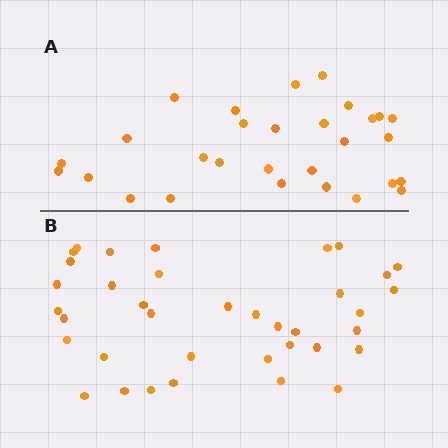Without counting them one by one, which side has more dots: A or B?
Region B (the bottom region) has more dots.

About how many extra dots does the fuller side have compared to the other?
Region B has roughly 8 or so more dots than region A.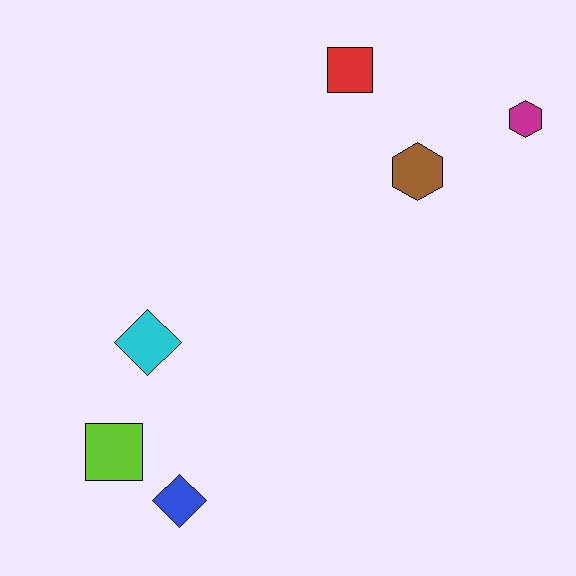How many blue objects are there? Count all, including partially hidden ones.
There is 1 blue object.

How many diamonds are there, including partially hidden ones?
There are 2 diamonds.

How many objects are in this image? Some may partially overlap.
There are 6 objects.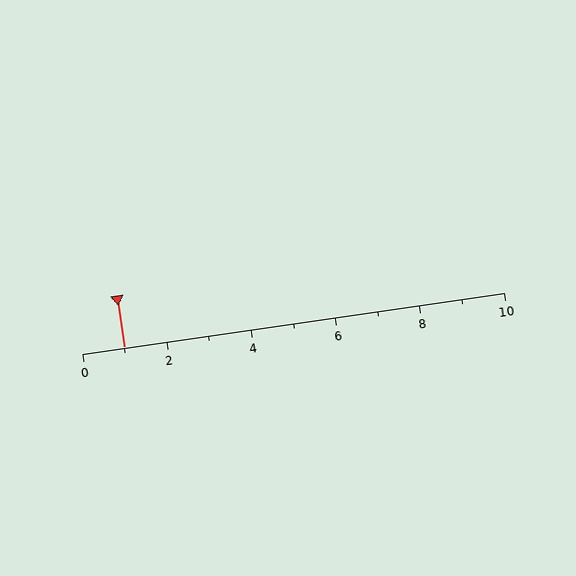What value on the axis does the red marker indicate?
The marker indicates approximately 1.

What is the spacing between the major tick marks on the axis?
The major ticks are spaced 2 apart.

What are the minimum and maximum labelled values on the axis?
The axis runs from 0 to 10.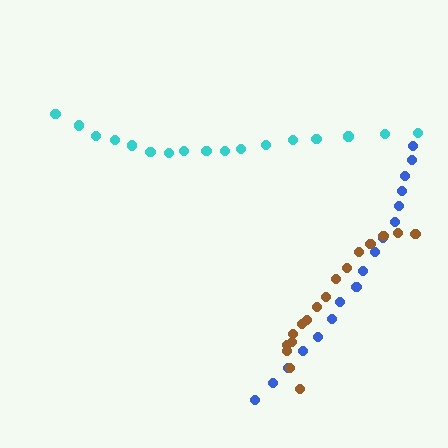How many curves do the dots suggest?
There are 3 distinct paths.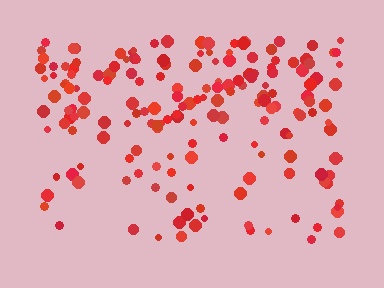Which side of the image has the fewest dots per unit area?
The bottom.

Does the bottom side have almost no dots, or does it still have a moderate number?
Still a moderate number, just noticeably fewer than the top.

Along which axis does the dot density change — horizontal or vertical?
Vertical.